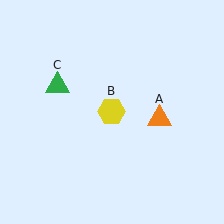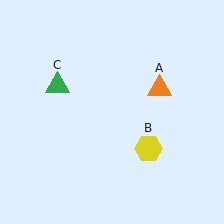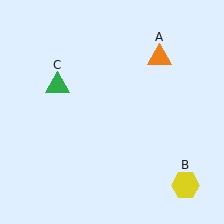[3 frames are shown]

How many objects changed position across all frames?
2 objects changed position: orange triangle (object A), yellow hexagon (object B).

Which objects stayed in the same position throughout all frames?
Green triangle (object C) remained stationary.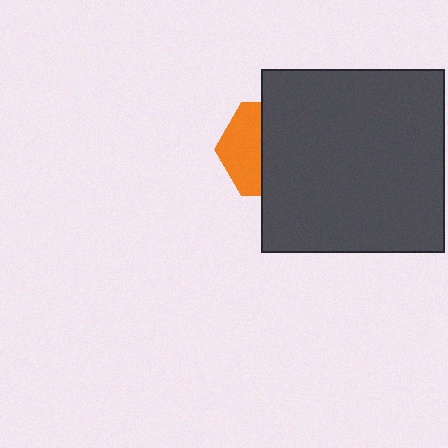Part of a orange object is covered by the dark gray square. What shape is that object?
It is a hexagon.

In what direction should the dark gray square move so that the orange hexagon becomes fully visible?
The dark gray square should move right. That is the shortest direction to clear the overlap and leave the orange hexagon fully visible.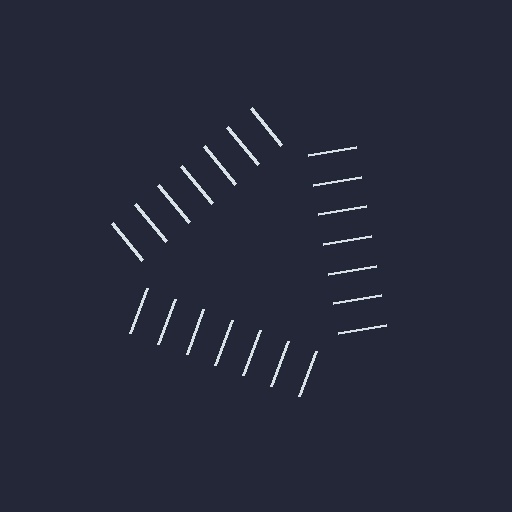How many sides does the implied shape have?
3 sides — the line-ends trace a triangle.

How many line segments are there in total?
21 — 7 along each of the 3 edges.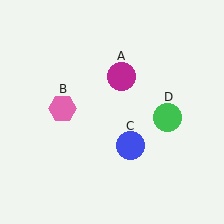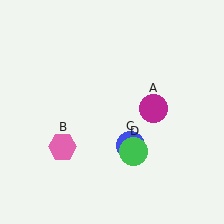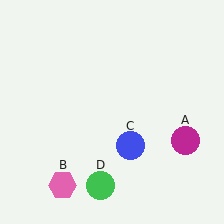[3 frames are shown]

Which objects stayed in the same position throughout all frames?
Blue circle (object C) remained stationary.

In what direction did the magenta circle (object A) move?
The magenta circle (object A) moved down and to the right.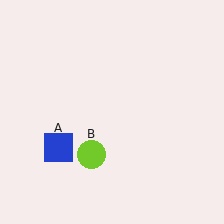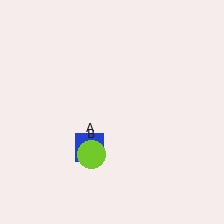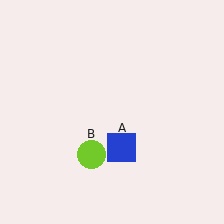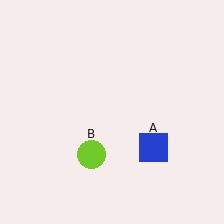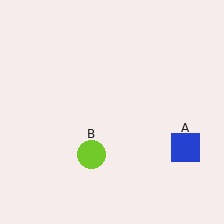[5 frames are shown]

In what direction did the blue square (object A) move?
The blue square (object A) moved right.